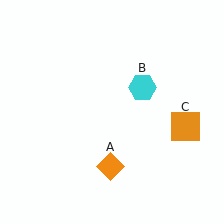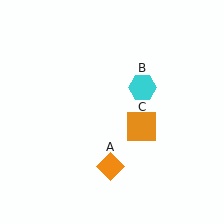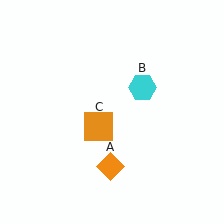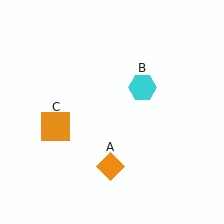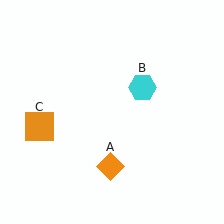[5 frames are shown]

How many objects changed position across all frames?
1 object changed position: orange square (object C).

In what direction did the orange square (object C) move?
The orange square (object C) moved left.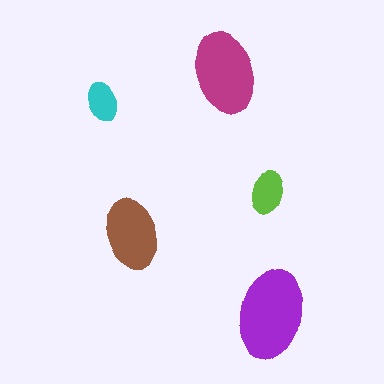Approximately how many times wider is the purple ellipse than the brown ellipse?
About 1.5 times wider.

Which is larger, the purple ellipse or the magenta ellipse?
The purple one.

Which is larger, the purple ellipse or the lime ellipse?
The purple one.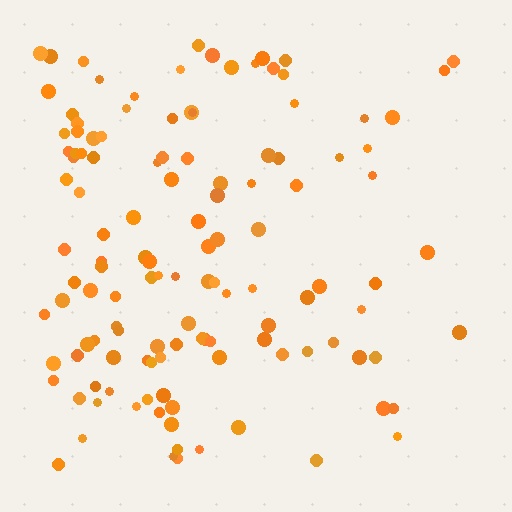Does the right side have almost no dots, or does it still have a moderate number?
Still a moderate number, just noticeably fewer than the left.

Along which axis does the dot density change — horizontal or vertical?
Horizontal.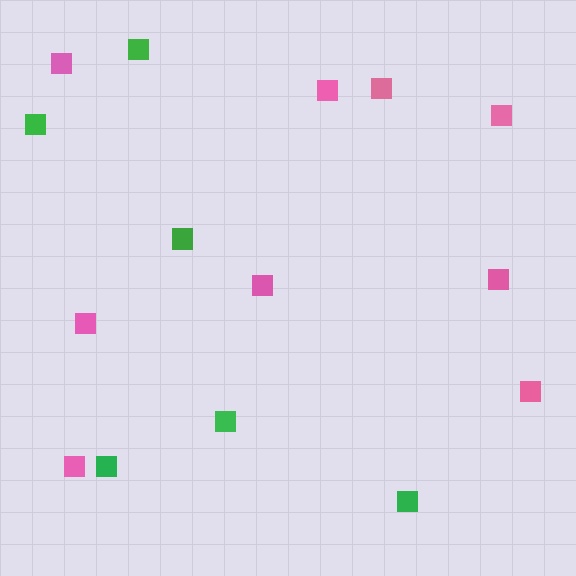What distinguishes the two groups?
There are 2 groups: one group of green squares (6) and one group of pink squares (9).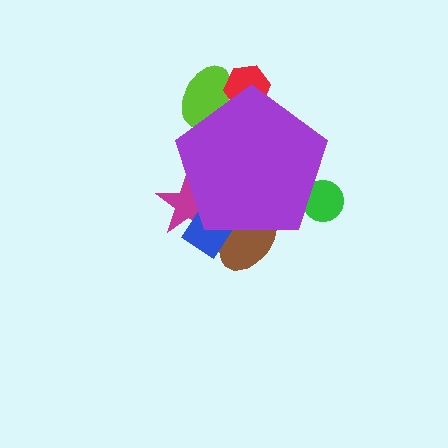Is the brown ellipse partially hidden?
Yes, the brown ellipse is partially hidden behind the purple pentagon.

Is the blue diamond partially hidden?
Yes, the blue diamond is partially hidden behind the purple pentagon.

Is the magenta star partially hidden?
Yes, the magenta star is partially hidden behind the purple pentagon.